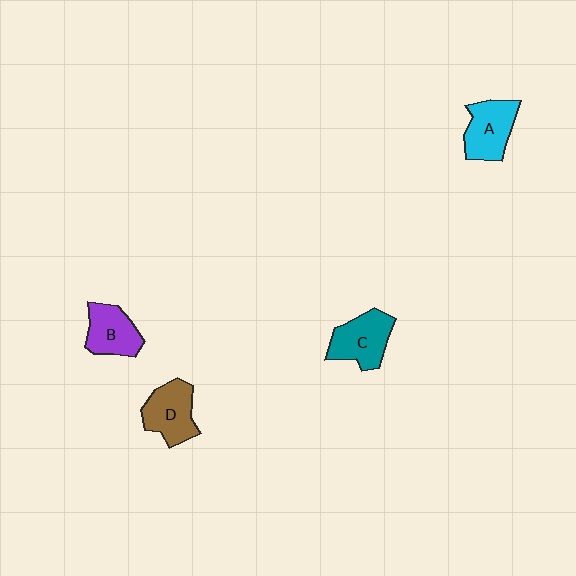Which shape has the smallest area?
Shape B (purple).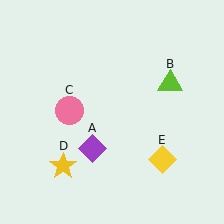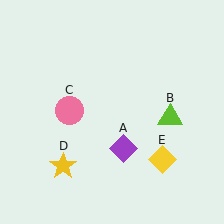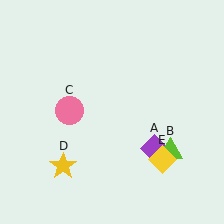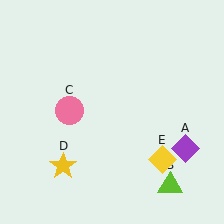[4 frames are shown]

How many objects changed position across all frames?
2 objects changed position: purple diamond (object A), lime triangle (object B).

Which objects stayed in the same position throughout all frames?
Pink circle (object C) and yellow star (object D) and yellow diamond (object E) remained stationary.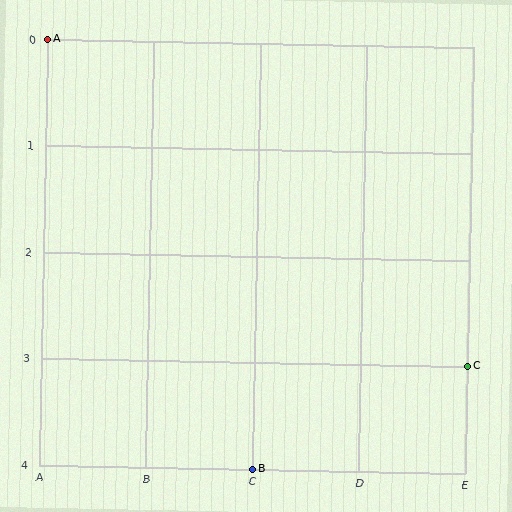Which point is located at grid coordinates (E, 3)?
Point C is at (E, 3).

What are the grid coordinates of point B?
Point B is at grid coordinates (C, 4).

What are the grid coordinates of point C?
Point C is at grid coordinates (E, 3).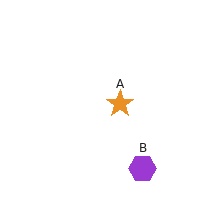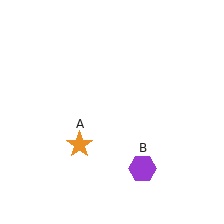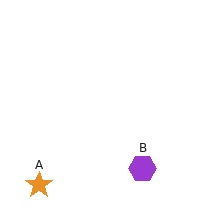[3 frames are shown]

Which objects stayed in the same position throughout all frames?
Purple hexagon (object B) remained stationary.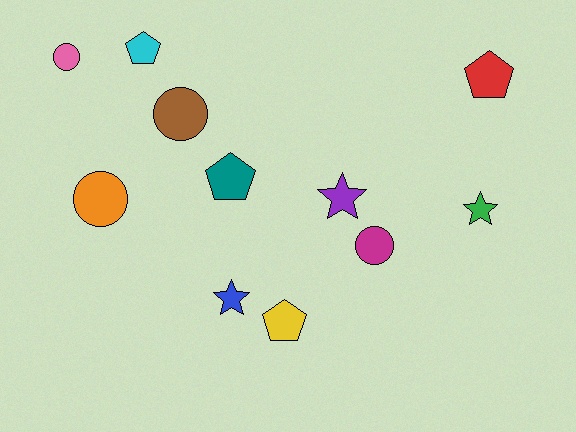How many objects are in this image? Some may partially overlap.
There are 11 objects.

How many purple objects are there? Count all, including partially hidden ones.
There is 1 purple object.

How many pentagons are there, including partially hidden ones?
There are 4 pentagons.